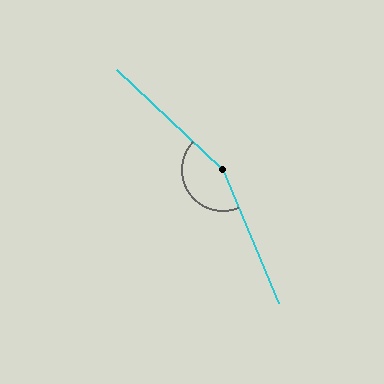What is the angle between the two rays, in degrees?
Approximately 156 degrees.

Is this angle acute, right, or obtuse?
It is obtuse.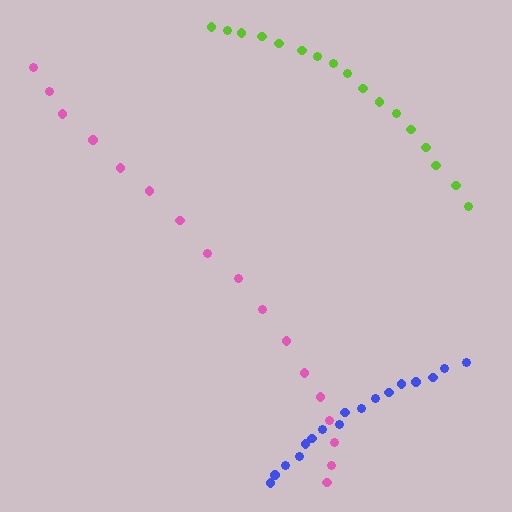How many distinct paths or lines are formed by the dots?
There are 3 distinct paths.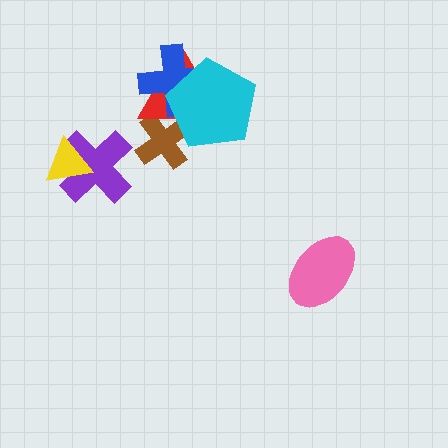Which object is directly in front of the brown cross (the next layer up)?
The red triangle is directly in front of the brown cross.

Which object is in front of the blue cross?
The cyan pentagon is in front of the blue cross.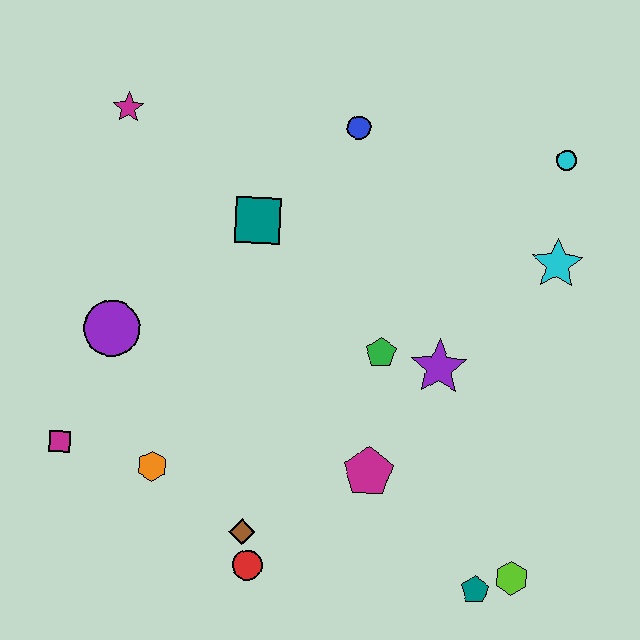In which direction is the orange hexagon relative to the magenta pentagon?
The orange hexagon is to the left of the magenta pentagon.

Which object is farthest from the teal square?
The lime hexagon is farthest from the teal square.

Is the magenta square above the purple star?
No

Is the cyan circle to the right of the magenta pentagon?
Yes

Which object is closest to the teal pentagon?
The lime hexagon is closest to the teal pentagon.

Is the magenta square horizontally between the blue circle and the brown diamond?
No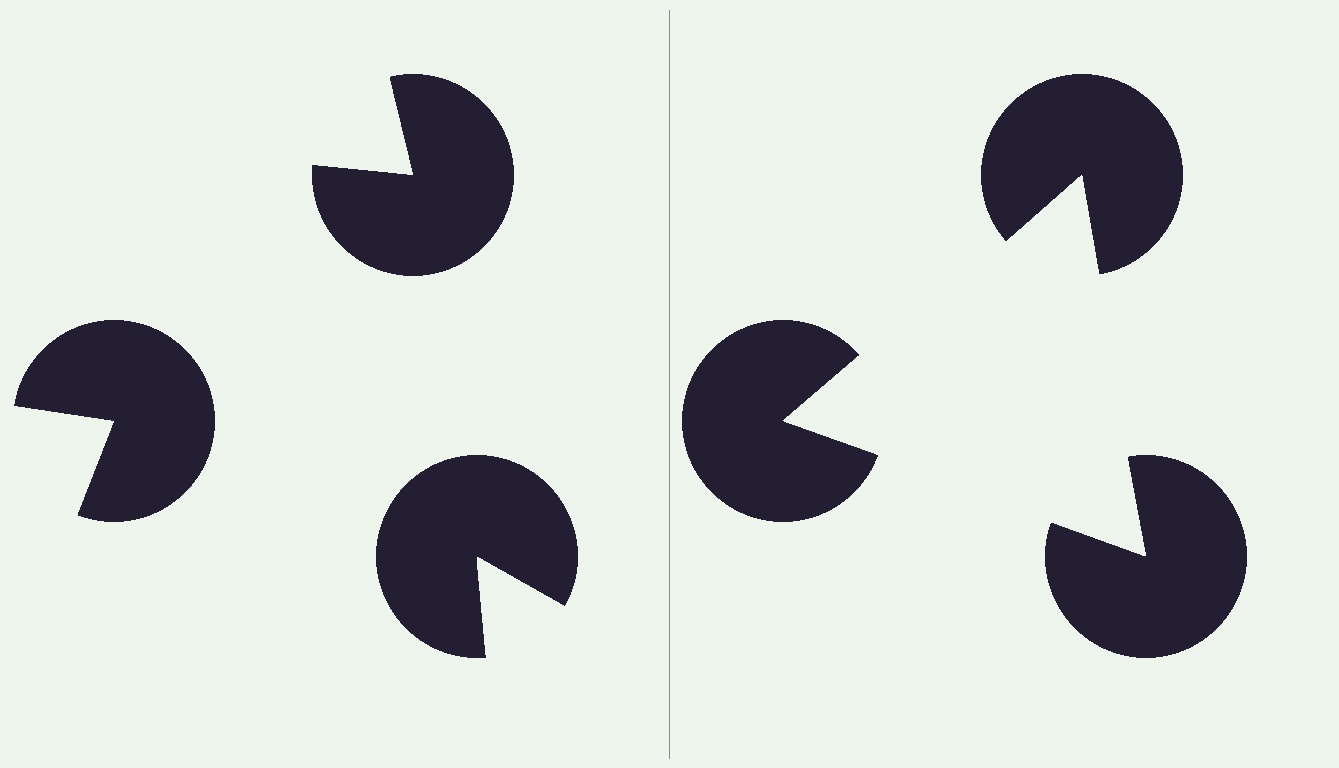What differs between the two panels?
The pac-man discs are positioned identically on both sides; only the wedge orientations differ. On the right they align to a triangle; on the left they are misaligned.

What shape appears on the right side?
An illusory triangle.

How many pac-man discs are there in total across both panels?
6 — 3 on each side.